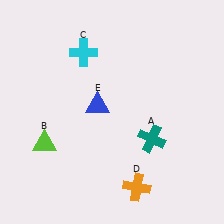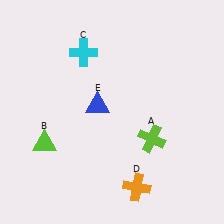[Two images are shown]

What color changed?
The cross (A) changed from teal in Image 1 to lime in Image 2.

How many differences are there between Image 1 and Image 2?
There is 1 difference between the two images.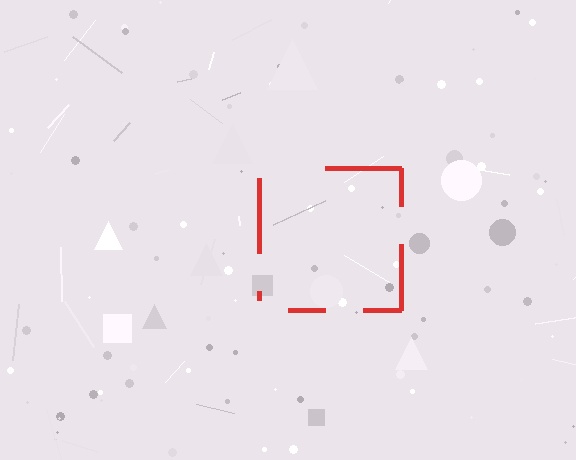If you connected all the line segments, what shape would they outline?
They would outline a square.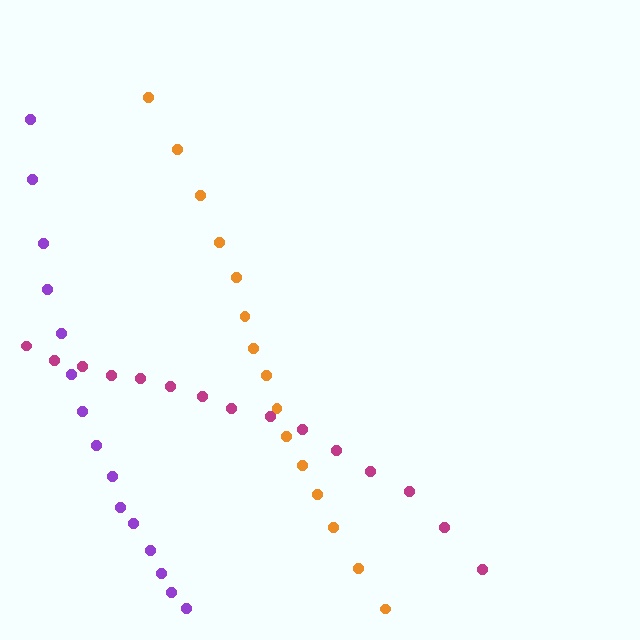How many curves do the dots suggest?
There are 3 distinct paths.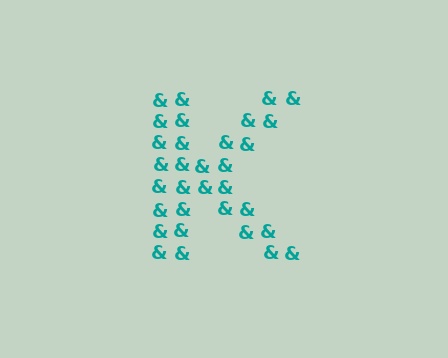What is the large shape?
The large shape is the letter K.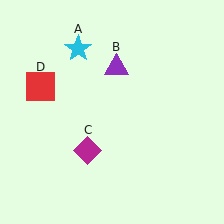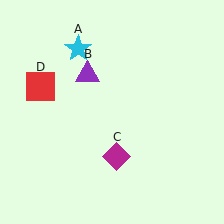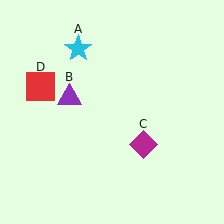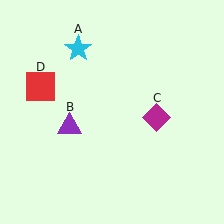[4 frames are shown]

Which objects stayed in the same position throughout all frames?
Cyan star (object A) and red square (object D) remained stationary.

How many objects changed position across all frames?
2 objects changed position: purple triangle (object B), magenta diamond (object C).